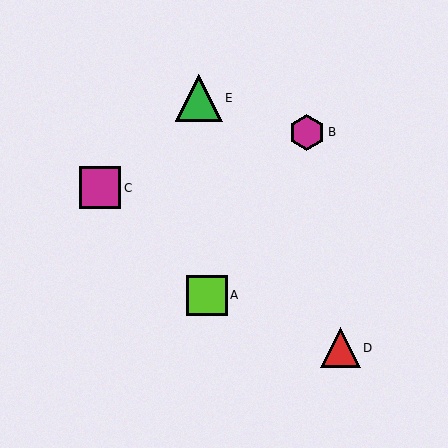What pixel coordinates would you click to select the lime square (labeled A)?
Click at (207, 295) to select the lime square A.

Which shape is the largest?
The green triangle (labeled E) is the largest.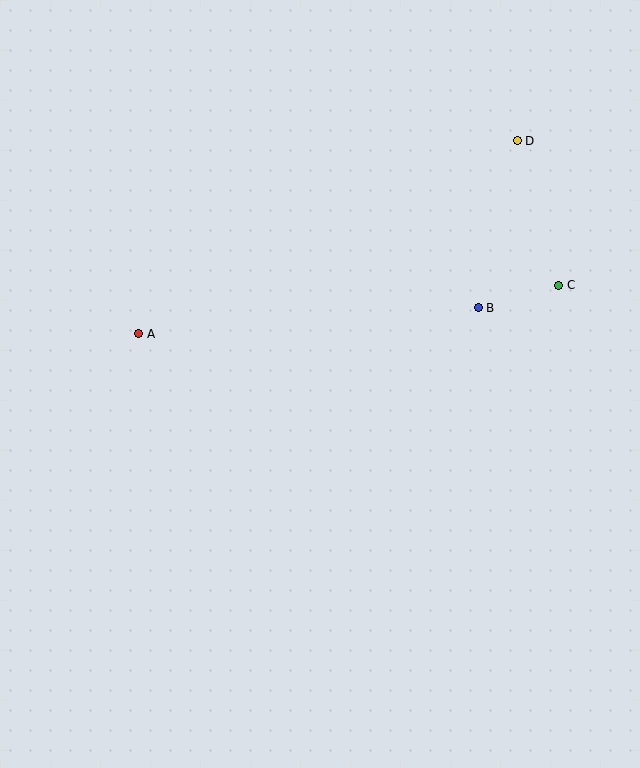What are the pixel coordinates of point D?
Point D is at (517, 141).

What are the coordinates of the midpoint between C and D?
The midpoint between C and D is at (538, 213).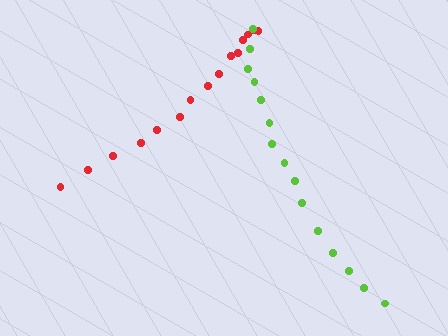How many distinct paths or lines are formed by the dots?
There are 2 distinct paths.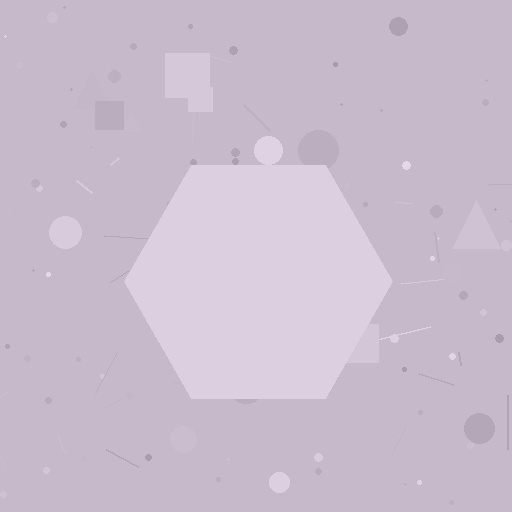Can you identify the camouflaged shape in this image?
The camouflaged shape is a hexagon.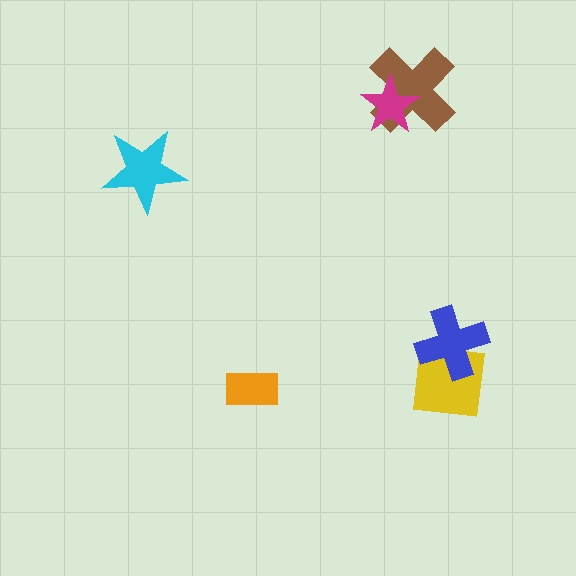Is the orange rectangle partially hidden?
No, no other shape covers it.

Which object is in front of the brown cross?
The magenta star is in front of the brown cross.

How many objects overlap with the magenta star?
1 object overlaps with the magenta star.